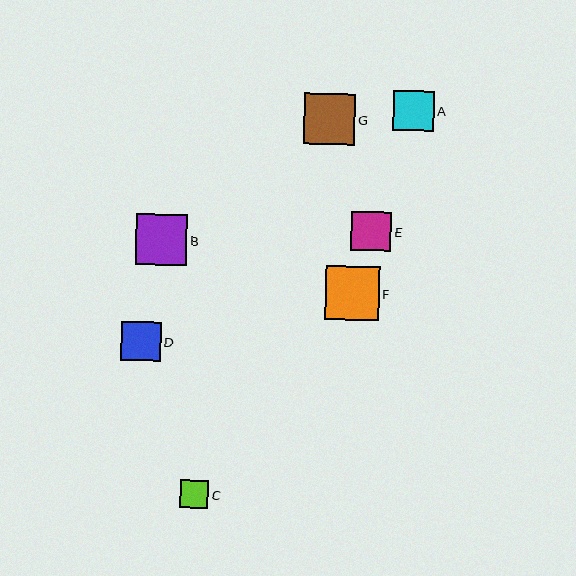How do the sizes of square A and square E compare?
Square A and square E are approximately the same size.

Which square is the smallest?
Square C is the smallest with a size of approximately 29 pixels.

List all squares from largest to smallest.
From largest to smallest: F, G, B, A, E, D, C.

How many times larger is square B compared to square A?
Square B is approximately 1.3 times the size of square A.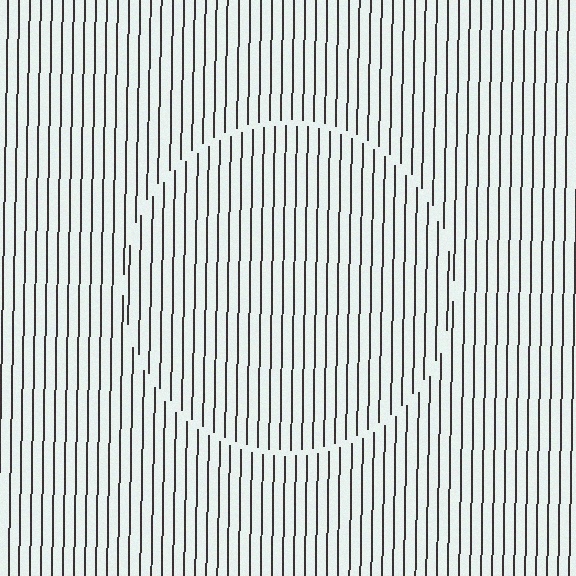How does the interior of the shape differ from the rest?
The interior of the shape contains the same grating, shifted by half a period — the contour is defined by the phase discontinuity where line-ends from the inner and outer gratings abut.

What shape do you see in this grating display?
An illusory circle. The interior of the shape contains the same grating, shifted by half a period — the contour is defined by the phase discontinuity where line-ends from the inner and outer gratings abut.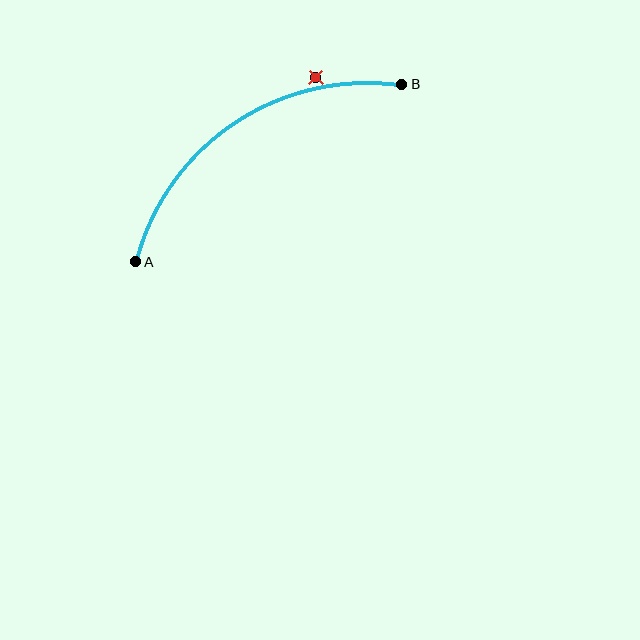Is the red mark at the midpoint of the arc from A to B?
No — the red mark does not lie on the arc at all. It sits slightly outside the curve.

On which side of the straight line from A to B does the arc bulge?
The arc bulges above the straight line connecting A and B.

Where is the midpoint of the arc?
The arc midpoint is the point on the curve farthest from the straight line joining A and B. It sits above that line.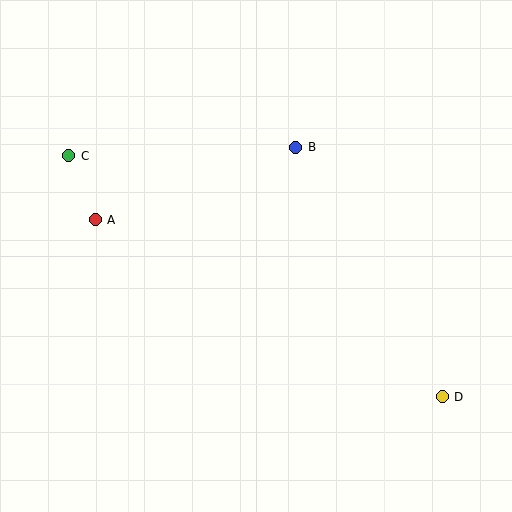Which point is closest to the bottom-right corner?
Point D is closest to the bottom-right corner.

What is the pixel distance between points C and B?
The distance between C and B is 227 pixels.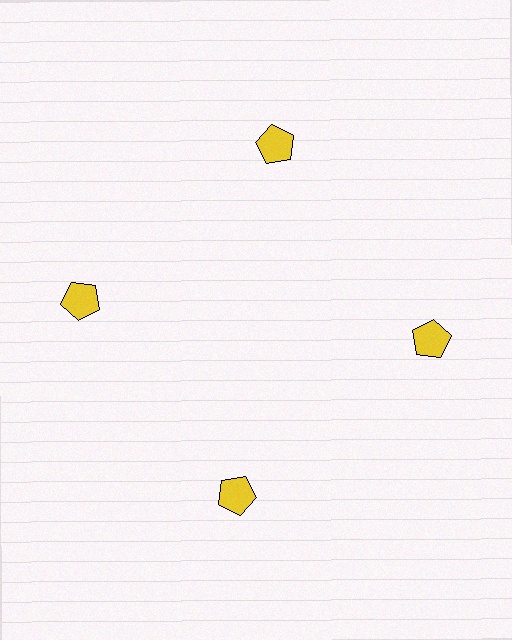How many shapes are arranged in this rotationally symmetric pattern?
There are 4 shapes, arranged in 4 groups of 1.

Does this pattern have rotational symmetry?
Yes, this pattern has 4-fold rotational symmetry. It looks the same after rotating 90 degrees around the center.